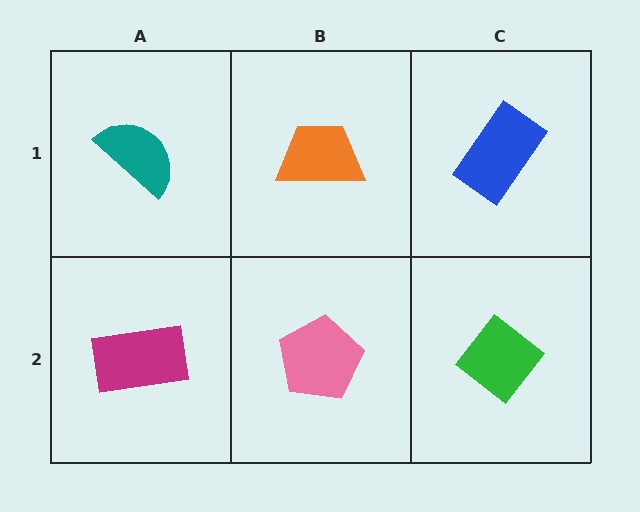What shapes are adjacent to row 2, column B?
An orange trapezoid (row 1, column B), a magenta rectangle (row 2, column A), a green diamond (row 2, column C).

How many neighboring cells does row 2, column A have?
2.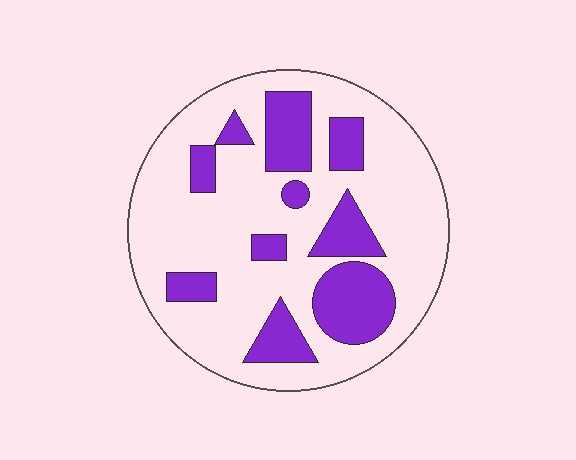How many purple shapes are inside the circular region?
10.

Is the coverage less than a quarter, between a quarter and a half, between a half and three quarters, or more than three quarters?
Between a quarter and a half.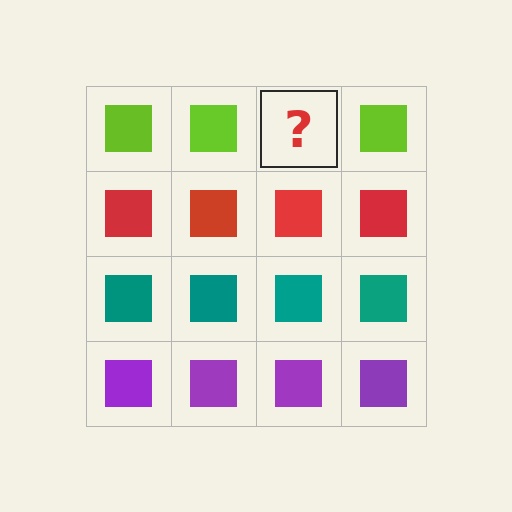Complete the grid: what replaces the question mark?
The question mark should be replaced with a lime square.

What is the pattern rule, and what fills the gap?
The rule is that each row has a consistent color. The gap should be filled with a lime square.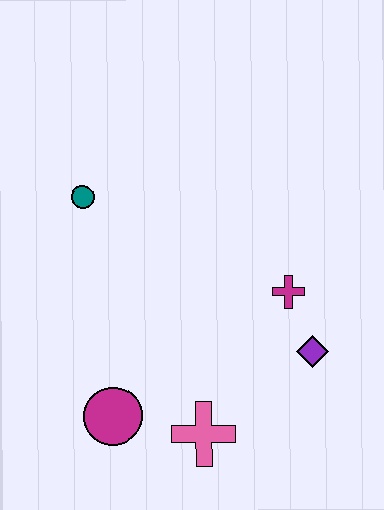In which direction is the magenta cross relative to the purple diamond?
The magenta cross is above the purple diamond.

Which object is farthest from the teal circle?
The purple diamond is farthest from the teal circle.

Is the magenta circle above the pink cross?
Yes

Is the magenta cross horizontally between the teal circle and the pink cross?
No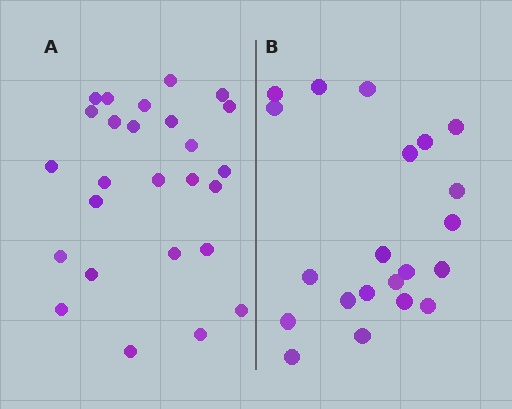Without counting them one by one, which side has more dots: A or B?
Region A (the left region) has more dots.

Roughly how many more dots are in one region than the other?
Region A has about 5 more dots than region B.